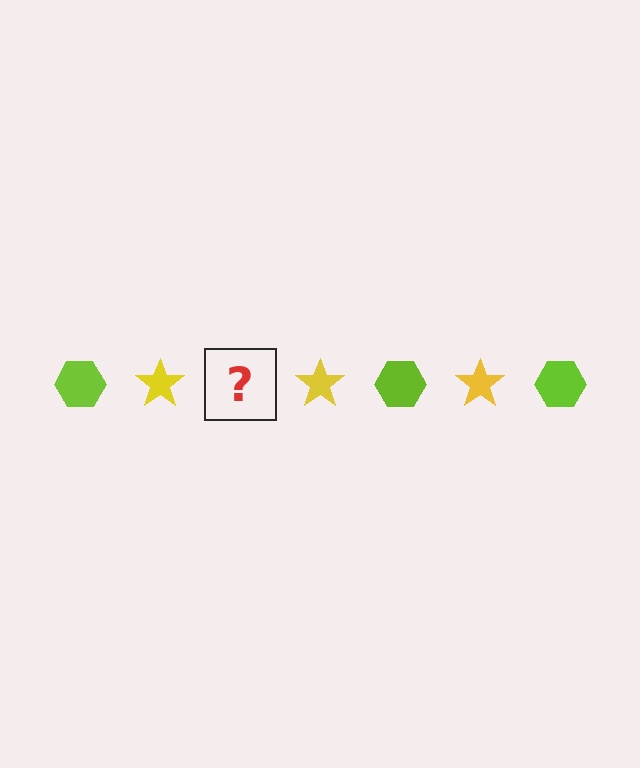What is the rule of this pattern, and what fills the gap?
The rule is that the pattern alternates between lime hexagon and yellow star. The gap should be filled with a lime hexagon.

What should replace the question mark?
The question mark should be replaced with a lime hexagon.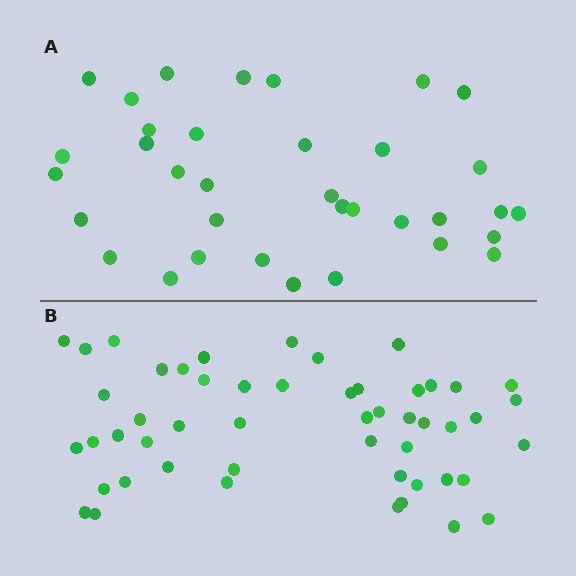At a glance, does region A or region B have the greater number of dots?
Region B (the bottom region) has more dots.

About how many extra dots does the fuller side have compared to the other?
Region B has approximately 15 more dots than region A.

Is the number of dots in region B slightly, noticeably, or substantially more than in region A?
Region B has substantially more. The ratio is roughly 1.5 to 1.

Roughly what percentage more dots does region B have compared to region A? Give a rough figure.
About 45% more.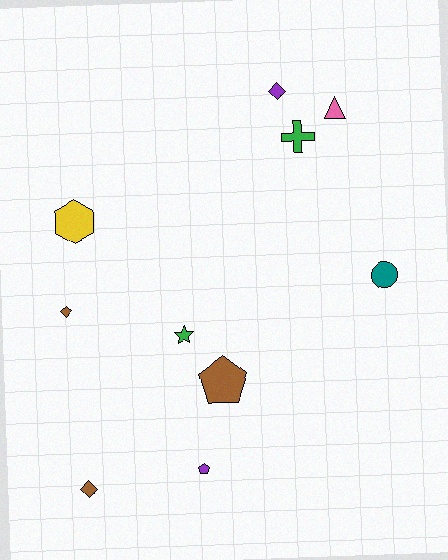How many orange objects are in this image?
There are no orange objects.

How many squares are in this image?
There are no squares.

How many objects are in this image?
There are 10 objects.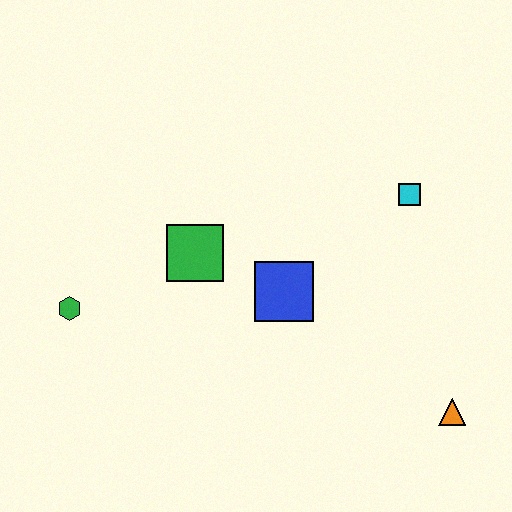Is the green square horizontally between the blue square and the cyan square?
No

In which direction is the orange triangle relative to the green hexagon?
The orange triangle is to the right of the green hexagon.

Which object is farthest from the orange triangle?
The green hexagon is farthest from the orange triangle.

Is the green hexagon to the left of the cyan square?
Yes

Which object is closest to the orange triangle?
The blue square is closest to the orange triangle.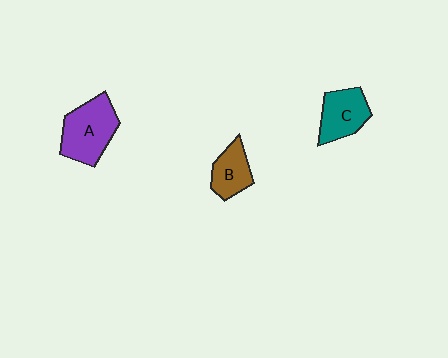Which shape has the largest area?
Shape A (purple).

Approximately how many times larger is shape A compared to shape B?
Approximately 1.6 times.